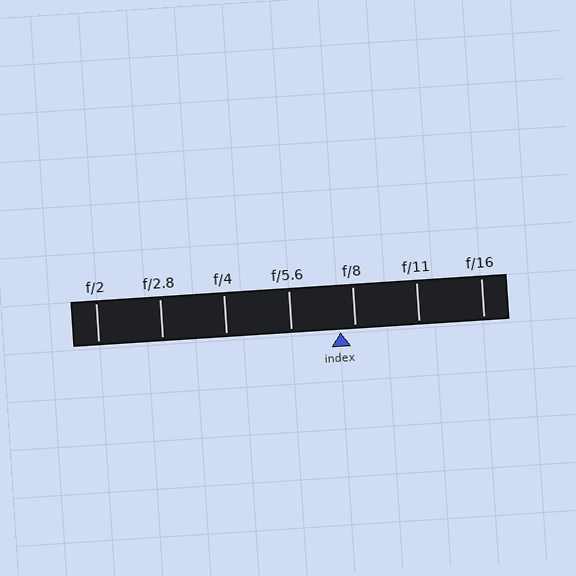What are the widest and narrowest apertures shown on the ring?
The widest aperture shown is f/2 and the narrowest is f/16.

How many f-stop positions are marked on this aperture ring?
There are 7 f-stop positions marked.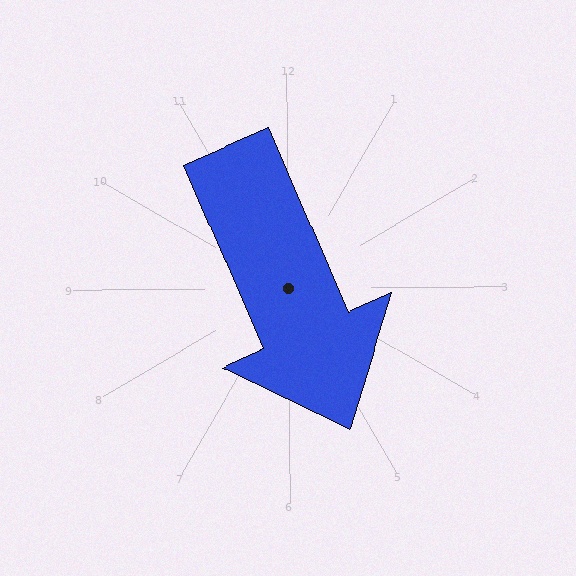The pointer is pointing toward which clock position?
Roughly 5 o'clock.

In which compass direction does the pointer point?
Southeast.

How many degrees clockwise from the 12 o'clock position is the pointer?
Approximately 157 degrees.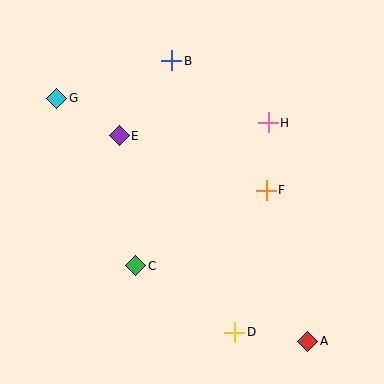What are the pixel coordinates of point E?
Point E is at (119, 136).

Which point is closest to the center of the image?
Point F at (266, 190) is closest to the center.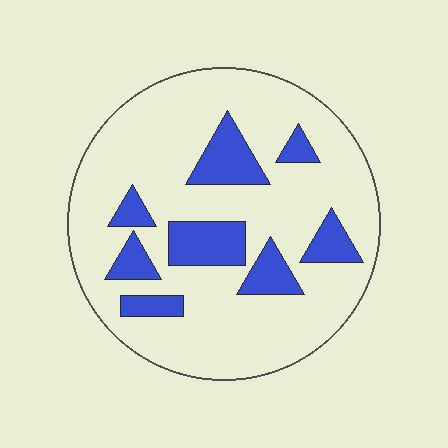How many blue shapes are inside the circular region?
8.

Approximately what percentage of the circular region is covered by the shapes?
Approximately 20%.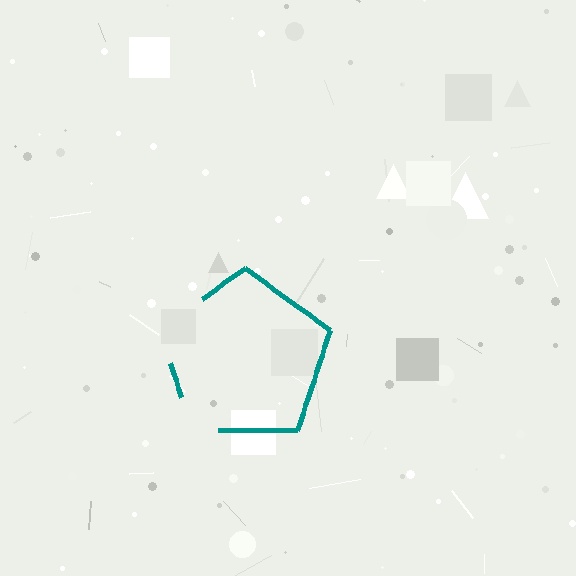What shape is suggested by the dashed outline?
The dashed outline suggests a pentagon.